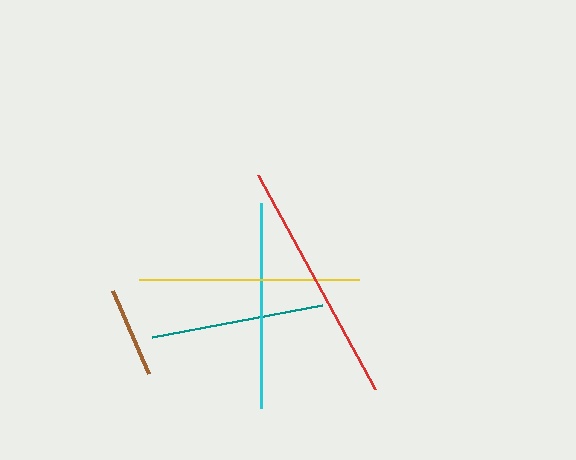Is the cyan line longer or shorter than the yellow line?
The yellow line is longer than the cyan line.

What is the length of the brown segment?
The brown segment is approximately 90 pixels long.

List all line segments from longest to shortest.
From longest to shortest: red, yellow, cyan, teal, brown.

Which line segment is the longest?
The red line is the longest at approximately 244 pixels.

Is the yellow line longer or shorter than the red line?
The red line is longer than the yellow line.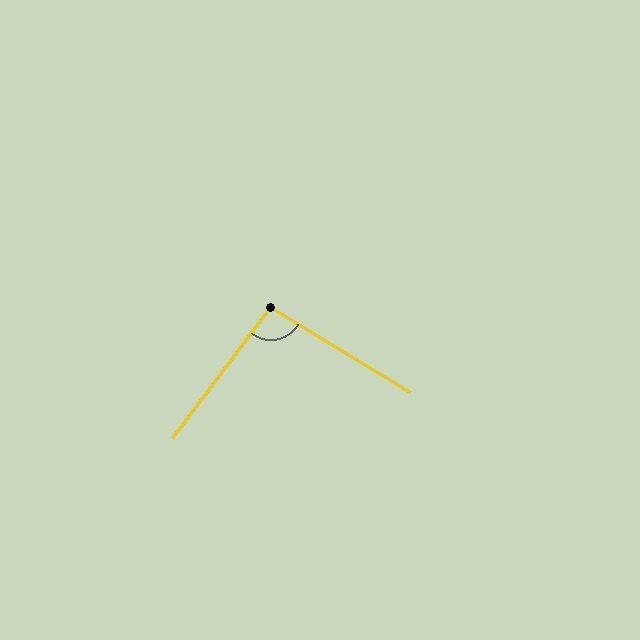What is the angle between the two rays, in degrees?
Approximately 96 degrees.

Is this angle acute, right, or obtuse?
It is obtuse.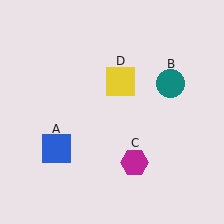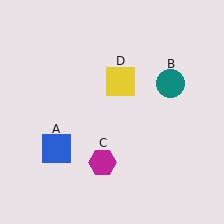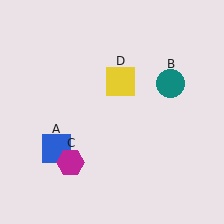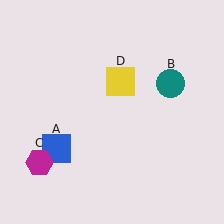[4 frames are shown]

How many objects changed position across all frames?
1 object changed position: magenta hexagon (object C).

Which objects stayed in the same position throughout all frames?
Blue square (object A) and teal circle (object B) and yellow square (object D) remained stationary.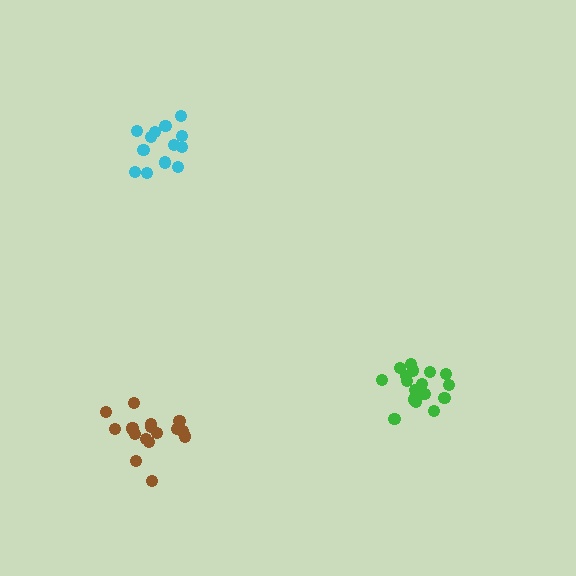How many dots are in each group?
Group 1: 18 dots, Group 2: 13 dots, Group 3: 17 dots (48 total).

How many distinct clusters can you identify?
There are 3 distinct clusters.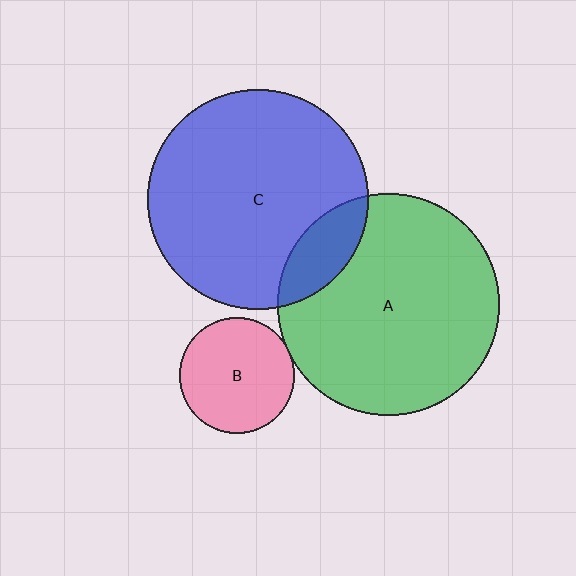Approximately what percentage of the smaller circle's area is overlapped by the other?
Approximately 15%.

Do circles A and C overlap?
Yes.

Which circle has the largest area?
Circle A (green).